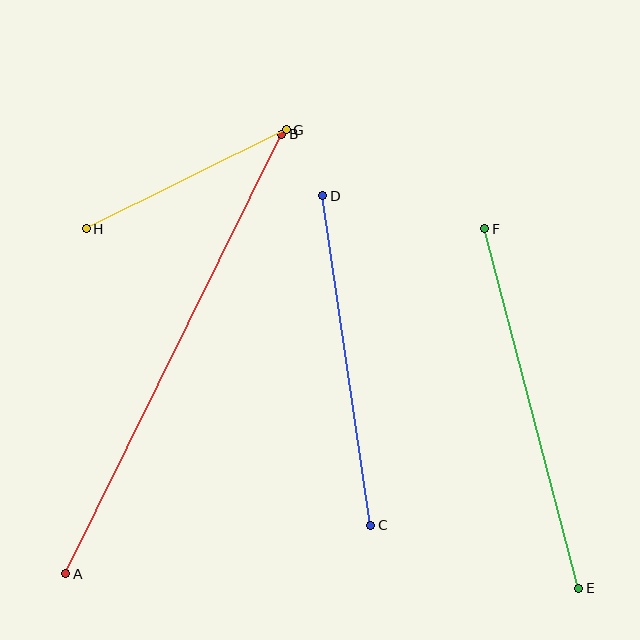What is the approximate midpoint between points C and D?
The midpoint is at approximately (347, 361) pixels.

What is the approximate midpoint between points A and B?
The midpoint is at approximately (174, 354) pixels.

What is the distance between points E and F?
The distance is approximately 371 pixels.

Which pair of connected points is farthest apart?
Points A and B are farthest apart.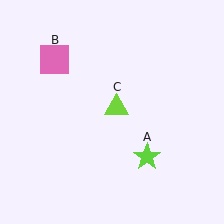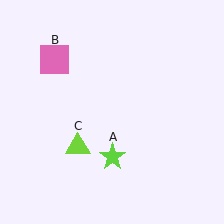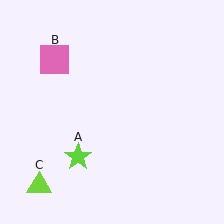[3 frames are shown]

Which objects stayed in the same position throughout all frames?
Pink square (object B) remained stationary.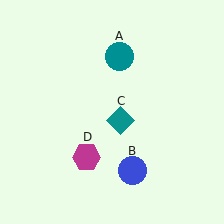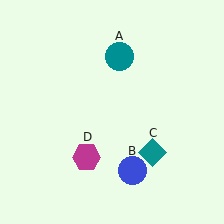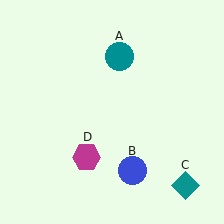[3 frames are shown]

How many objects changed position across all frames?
1 object changed position: teal diamond (object C).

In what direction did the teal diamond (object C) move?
The teal diamond (object C) moved down and to the right.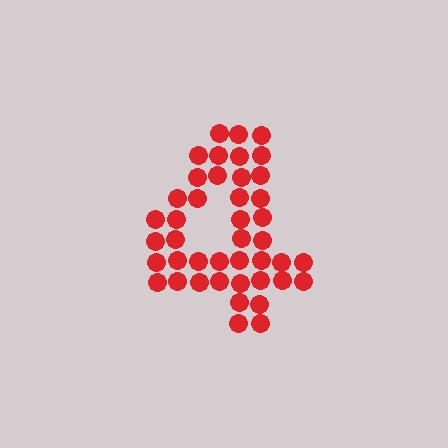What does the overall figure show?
The overall figure shows the digit 4.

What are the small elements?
The small elements are circles.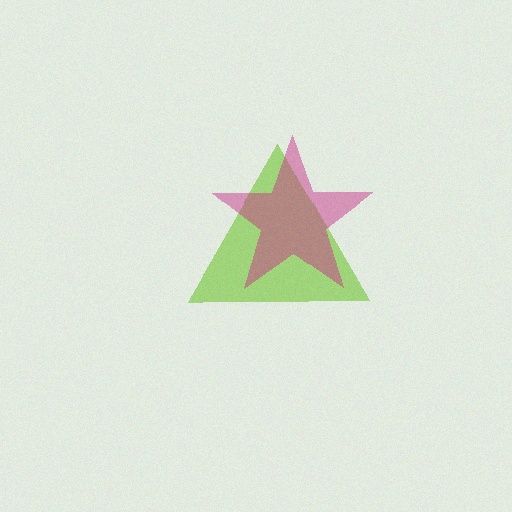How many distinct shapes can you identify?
There are 2 distinct shapes: a lime triangle, a magenta star.